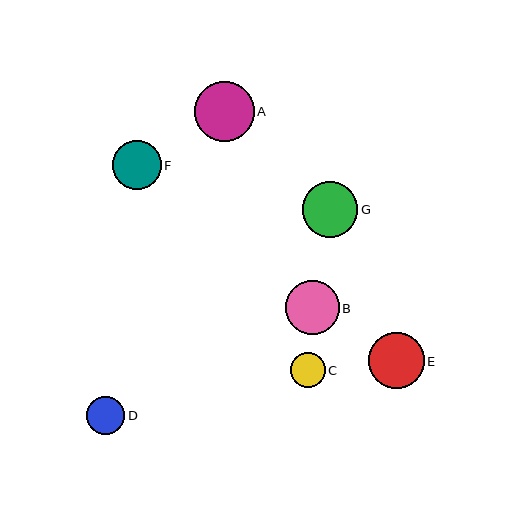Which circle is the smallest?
Circle C is the smallest with a size of approximately 35 pixels.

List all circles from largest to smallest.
From largest to smallest: A, E, G, B, F, D, C.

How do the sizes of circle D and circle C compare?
Circle D and circle C are approximately the same size.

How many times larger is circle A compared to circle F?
Circle A is approximately 1.2 times the size of circle F.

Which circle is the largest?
Circle A is the largest with a size of approximately 59 pixels.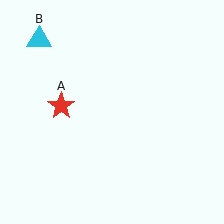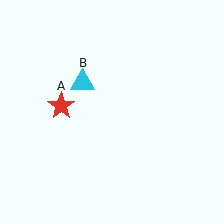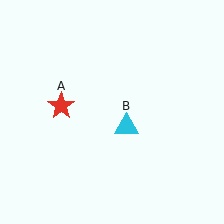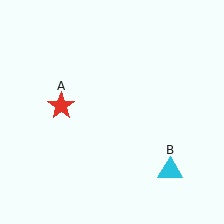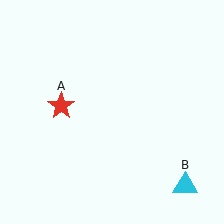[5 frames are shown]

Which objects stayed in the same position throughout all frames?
Red star (object A) remained stationary.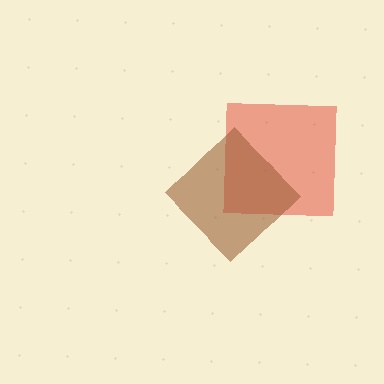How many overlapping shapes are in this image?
There are 2 overlapping shapes in the image.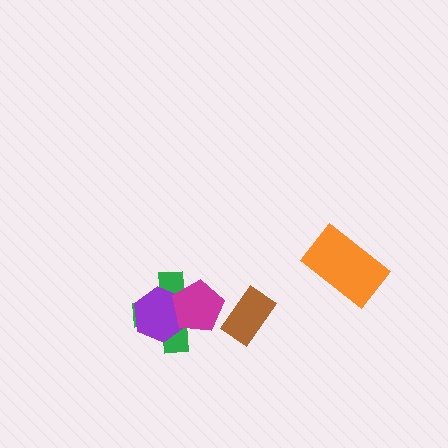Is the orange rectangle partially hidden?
No, no other shape covers it.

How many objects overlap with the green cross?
2 objects overlap with the green cross.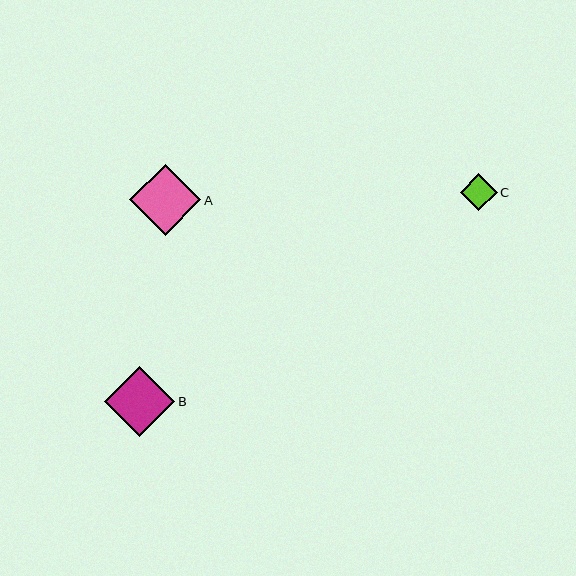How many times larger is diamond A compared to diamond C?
Diamond A is approximately 1.9 times the size of diamond C.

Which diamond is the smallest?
Diamond C is the smallest with a size of approximately 37 pixels.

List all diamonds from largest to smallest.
From largest to smallest: A, B, C.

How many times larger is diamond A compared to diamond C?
Diamond A is approximately 1.9 times the size of diamond C.